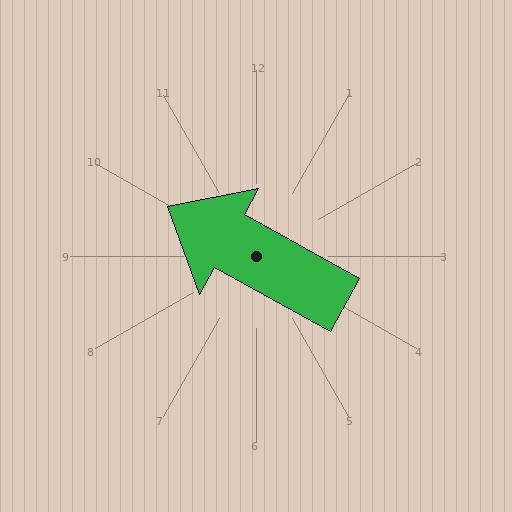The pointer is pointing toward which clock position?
Roughly 10 o'clock.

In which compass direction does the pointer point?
Northwest.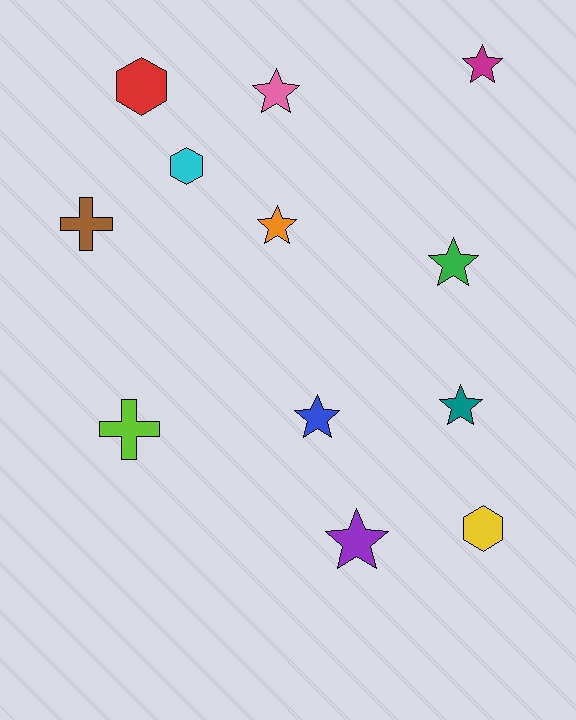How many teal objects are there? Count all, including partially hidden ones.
There is 1 teal object.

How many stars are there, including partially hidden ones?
There are 7 stars.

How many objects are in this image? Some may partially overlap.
There are 12 objects.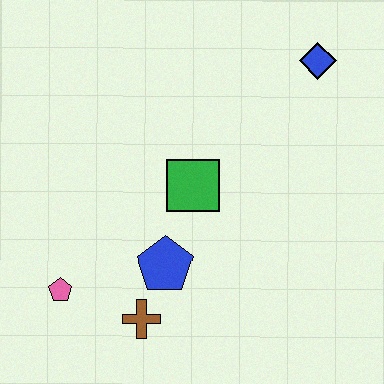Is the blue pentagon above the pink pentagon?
Yes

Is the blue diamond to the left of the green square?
No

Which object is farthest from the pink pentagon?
The blue diamond is farthest from the pink pentagon.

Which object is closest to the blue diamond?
The green square is closest to the blue diamond.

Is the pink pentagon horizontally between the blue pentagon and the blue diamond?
No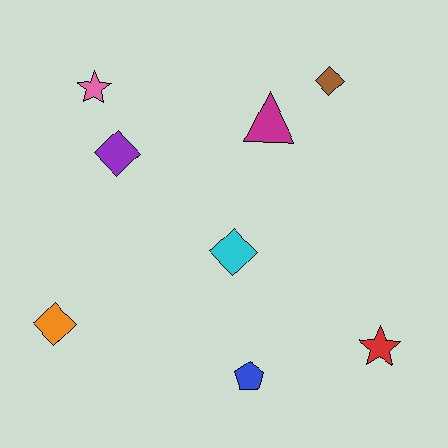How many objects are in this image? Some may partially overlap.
There are 8 objects.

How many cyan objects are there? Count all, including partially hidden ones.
There is 1 cyan object.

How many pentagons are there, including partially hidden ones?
There is 1 pentagon.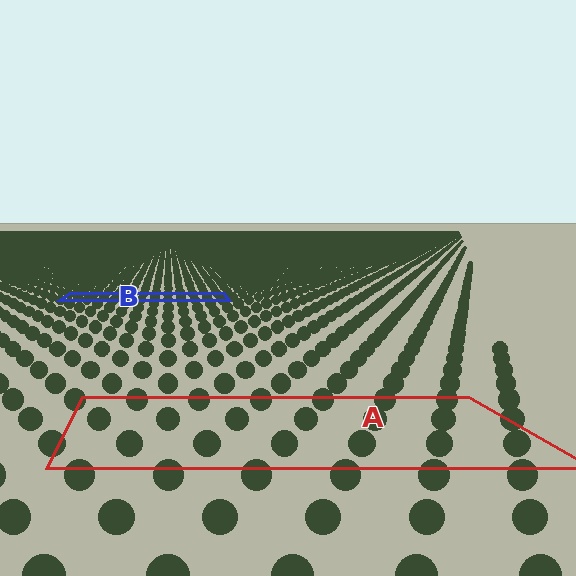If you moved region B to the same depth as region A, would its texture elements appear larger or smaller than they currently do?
They would appear larger. At a closer depth, the same texture elements are projected at a bigger on-screen size.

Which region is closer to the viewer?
Region A is closer. The texture elements there are larger and more spread out.